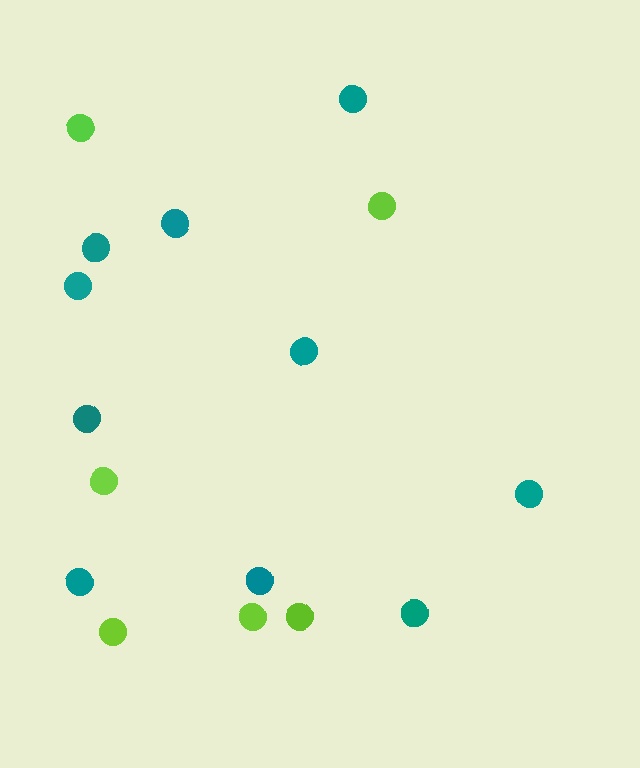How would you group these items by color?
There are 2 groups: one group of teal circles (10) and one group of lime circles (6).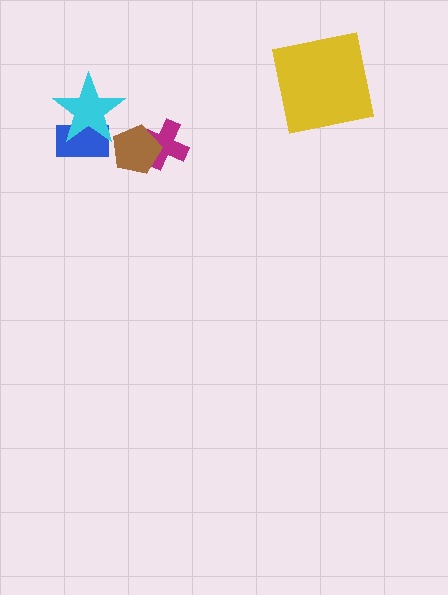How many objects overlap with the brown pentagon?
1 object overlaps with the brown pentagon.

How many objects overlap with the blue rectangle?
1 object overlaps with the blue rectangle.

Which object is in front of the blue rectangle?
The cyan star is in front of the blue rectangle.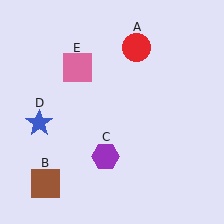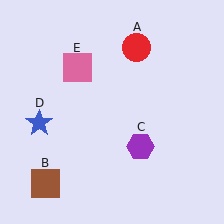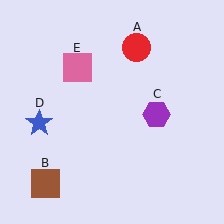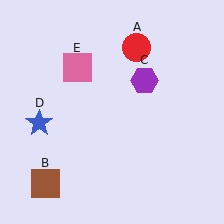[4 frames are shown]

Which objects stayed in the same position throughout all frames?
Red circle (object A) and brown square (object B) and blue star (object D) and pink square (object E) remained stationary.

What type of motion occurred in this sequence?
The purple hexagon (object C) rotated counterclockwise around the center of the scene.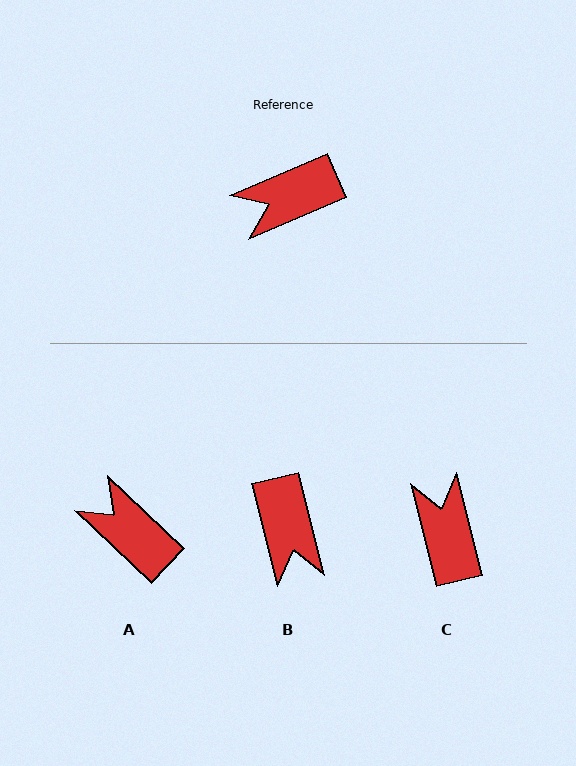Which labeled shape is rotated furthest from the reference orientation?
C, about 99 degrees away.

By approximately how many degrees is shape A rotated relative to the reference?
Approximately 67 degrees clockwise.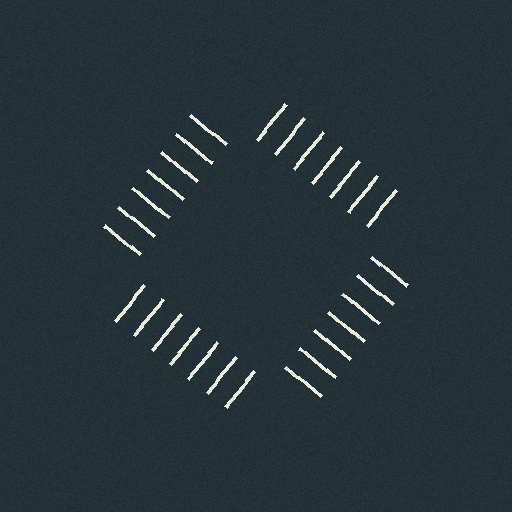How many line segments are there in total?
28 — 7 along each of the 4 edges.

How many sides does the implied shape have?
4 sides — the line-ends trace a square.